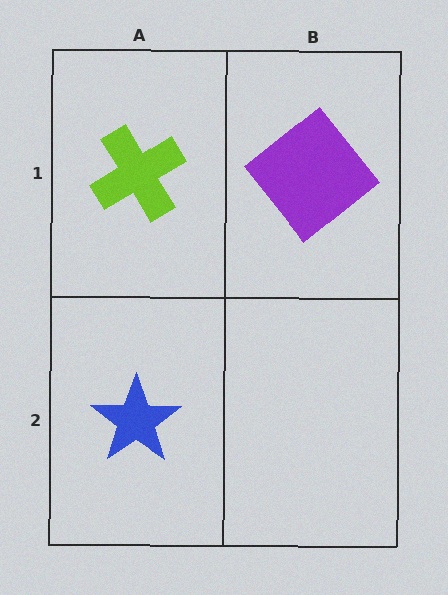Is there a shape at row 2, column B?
No, that cell is empty.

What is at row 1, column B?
A purple diamond.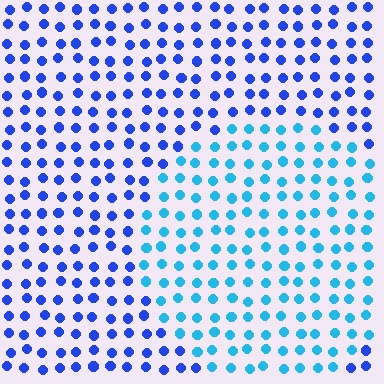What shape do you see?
I see a circle.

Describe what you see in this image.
The image is filled with small blue elements in a uniform arrangement. A circle-shaped region is visible where the elements are tinted to a slightly different hue, forming a subtle color boundary.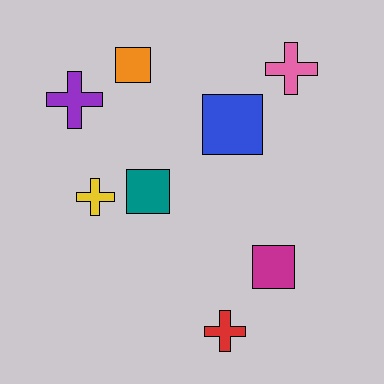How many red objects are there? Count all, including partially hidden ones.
There is 1 red object.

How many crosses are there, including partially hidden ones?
There are 4 crosses.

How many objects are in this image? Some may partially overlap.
There are 8 objects.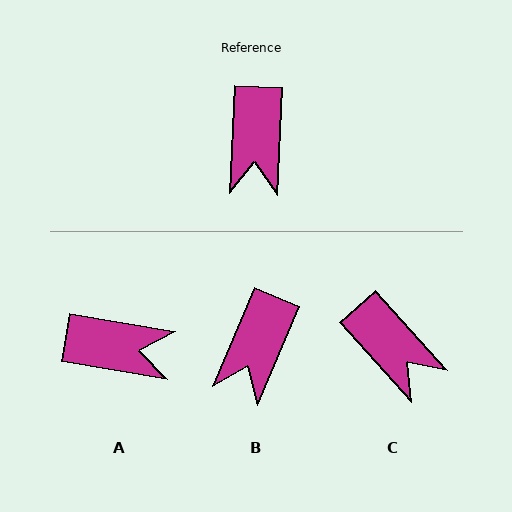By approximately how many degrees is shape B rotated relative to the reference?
Approximately 20 degrees clockwise.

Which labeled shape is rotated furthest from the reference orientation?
A, about 83 degrees away.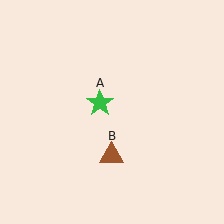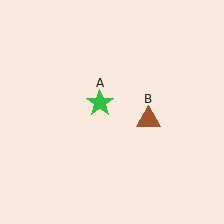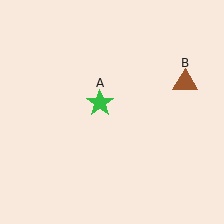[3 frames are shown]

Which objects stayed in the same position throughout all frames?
Green star (object A) remained stationary.